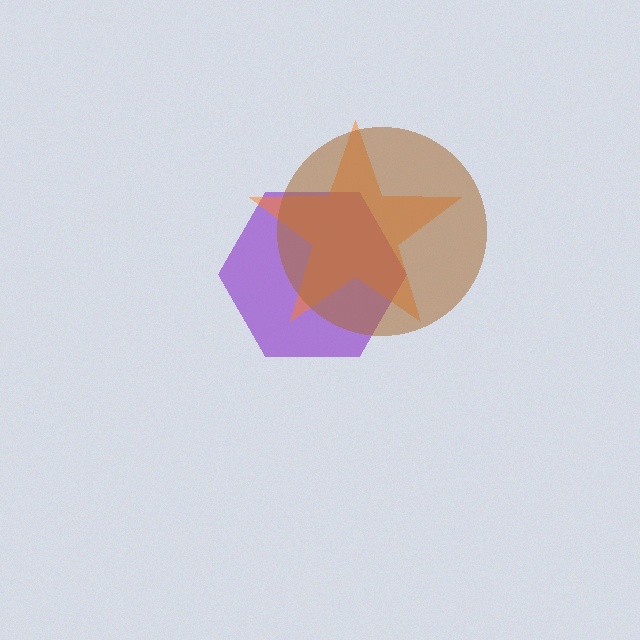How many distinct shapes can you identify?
There are 3 distinct shapes: a purple hexagon, an orange star, a brown circle.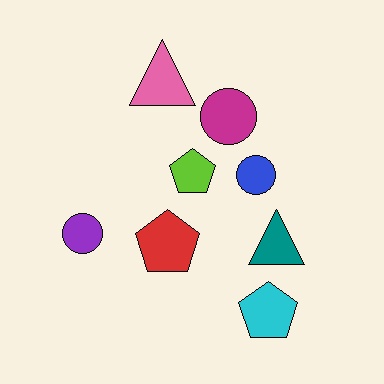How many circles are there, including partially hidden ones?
There are 3 circles.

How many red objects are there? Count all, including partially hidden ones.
There is 1 red object.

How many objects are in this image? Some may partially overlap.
There are 8 objects.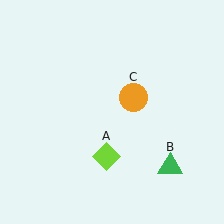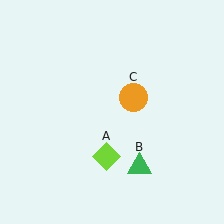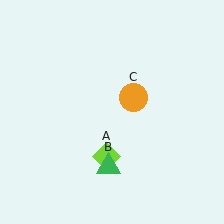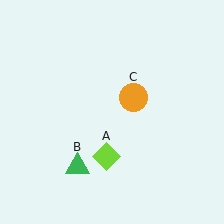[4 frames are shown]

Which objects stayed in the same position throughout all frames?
Lime diamond (object A) and orange circle (object C) remained stationary.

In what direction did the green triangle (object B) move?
The green triangle (object B) moved left.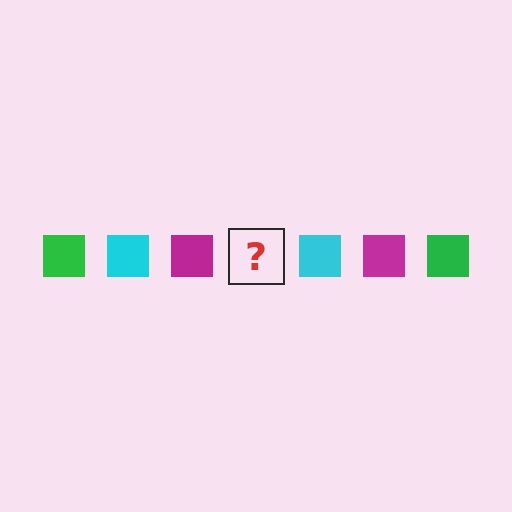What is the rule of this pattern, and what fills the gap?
The rule is that the pattern cycles through green, cyan, magenta squares. The gap should be filled with a green square.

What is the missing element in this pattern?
The missing element is a green square.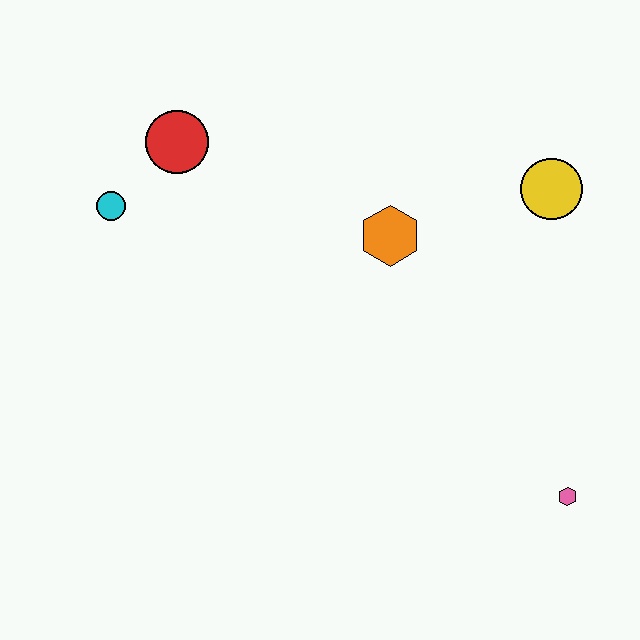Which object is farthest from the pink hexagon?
The cyan circle is farthest from the pink hexagon.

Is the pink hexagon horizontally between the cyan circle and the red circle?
No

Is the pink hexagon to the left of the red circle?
No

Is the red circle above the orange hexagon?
Yes